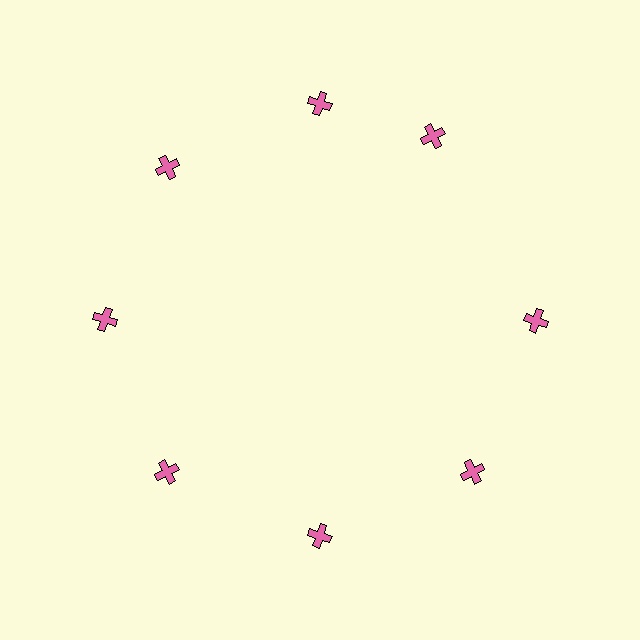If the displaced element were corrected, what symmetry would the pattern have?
It would have 8-fold rotational symmetry — the pattern would map onto itself every 45 degrees.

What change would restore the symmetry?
The symmetry would be restored by rotating it back into even spacing with its neighbors so that all 8 crosses sit at equal angles and equal distance from the center.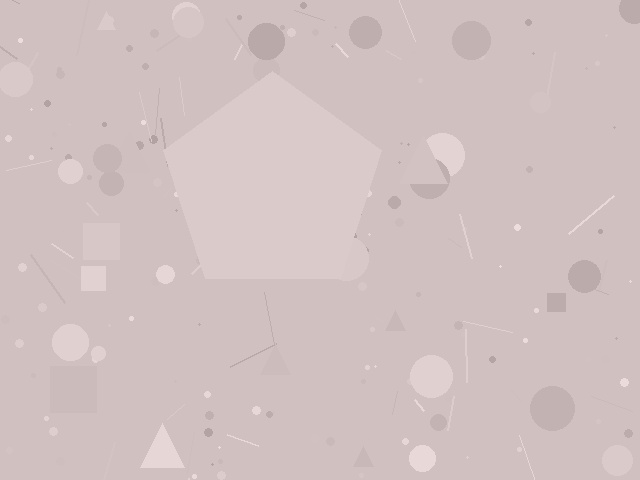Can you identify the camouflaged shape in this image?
The camouflaged shape is a pentagon.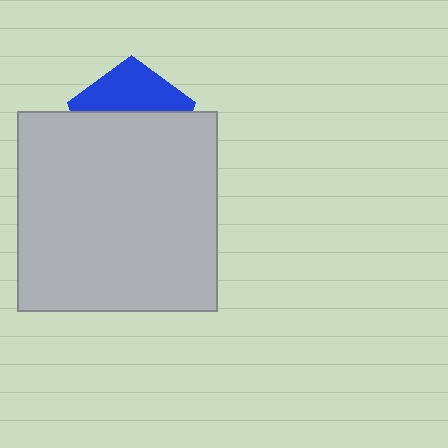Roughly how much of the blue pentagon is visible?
A small part of it is visible (roughly 38%).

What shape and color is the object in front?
The object in front is a light gray square.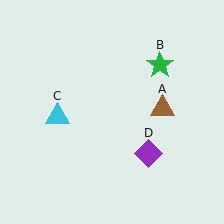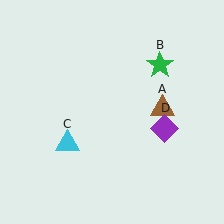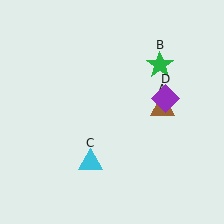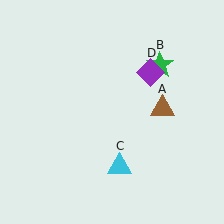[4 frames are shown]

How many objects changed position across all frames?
2 objects changed position: cyan triangle (object C), purple diamond (object D).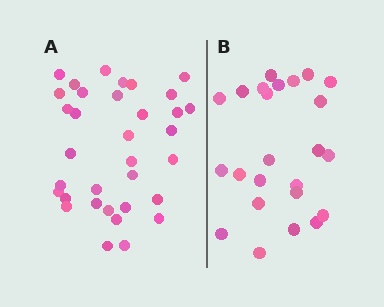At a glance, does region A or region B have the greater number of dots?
Region A (the left region) has more dots.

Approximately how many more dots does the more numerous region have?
Region A has roughly 10 or so more dots than region B.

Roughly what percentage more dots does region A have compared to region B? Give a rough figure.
About 40% more.